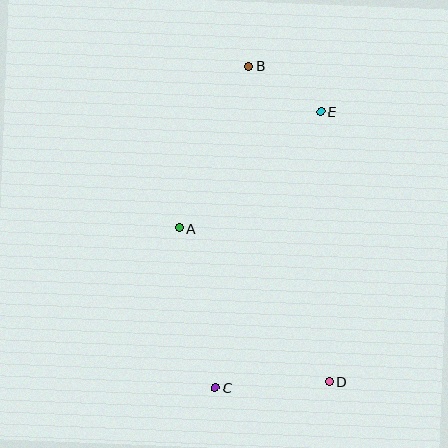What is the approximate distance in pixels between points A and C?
The distance between A and C is approximately 163 pixels.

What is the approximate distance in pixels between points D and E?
The distance between D and E is approximately 270 pixels.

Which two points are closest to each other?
Points B and E are closest to each other.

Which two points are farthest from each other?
Points B and D are farthest from each other.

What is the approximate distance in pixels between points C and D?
The distance between C and D is approximately 114 pixels.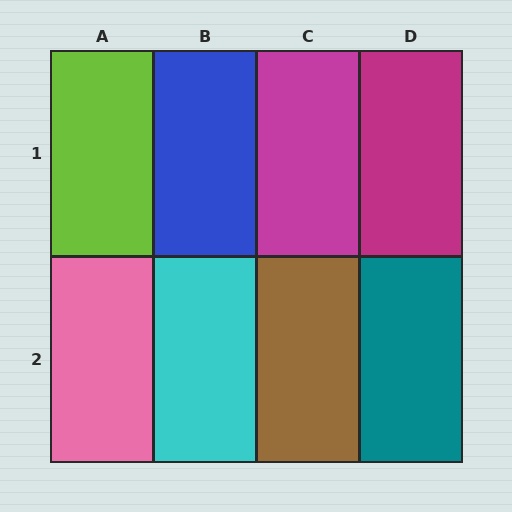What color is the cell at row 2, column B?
Cyan.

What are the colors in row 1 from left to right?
Lime, blue, magenta, magenta.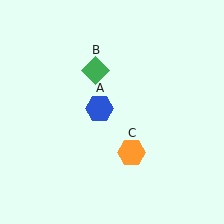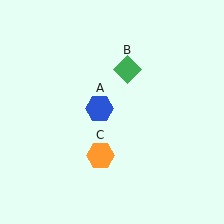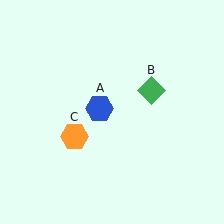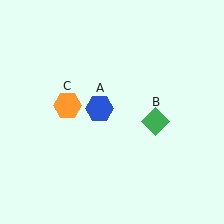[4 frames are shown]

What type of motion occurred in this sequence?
The green diamond (object B), orange hexagon (object C) rotated clockwise around the center of the scene.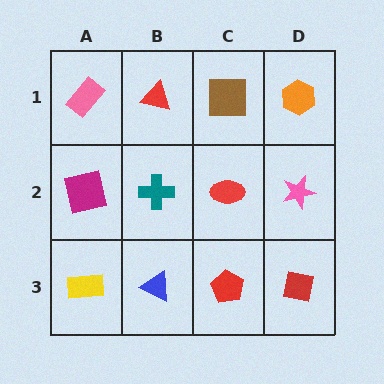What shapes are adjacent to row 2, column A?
A pink rectangle (row 1, column A), a yellow rectangle (row 3, column A), a teal cross (row 2, column B).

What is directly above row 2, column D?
An orange hexagon.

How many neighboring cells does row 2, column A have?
3.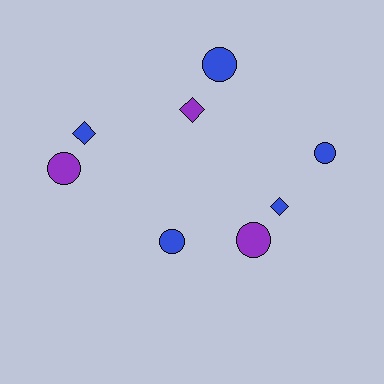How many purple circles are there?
There are 2 purple circles.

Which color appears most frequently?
Blue, with 5 objects.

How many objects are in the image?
There are 8 objects.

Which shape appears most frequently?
Circle, with 5 objects.